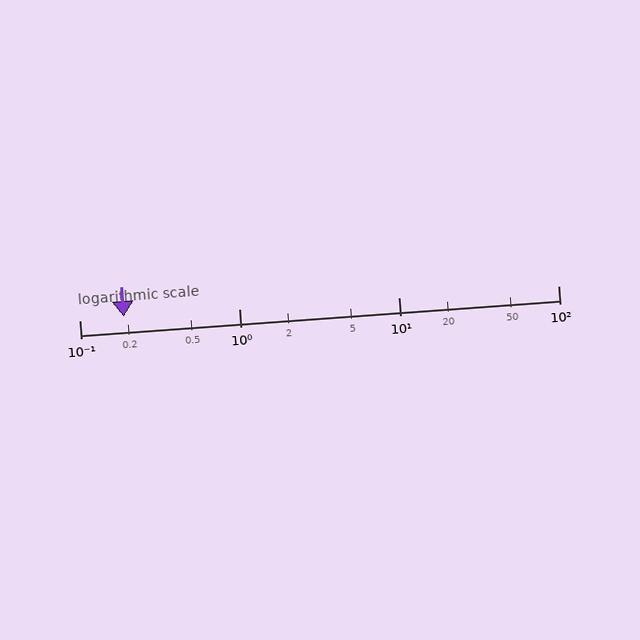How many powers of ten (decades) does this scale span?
The scale spans 3 decades, from 0.1 to 100.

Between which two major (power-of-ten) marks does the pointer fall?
The pointer is between 0.1 and 1.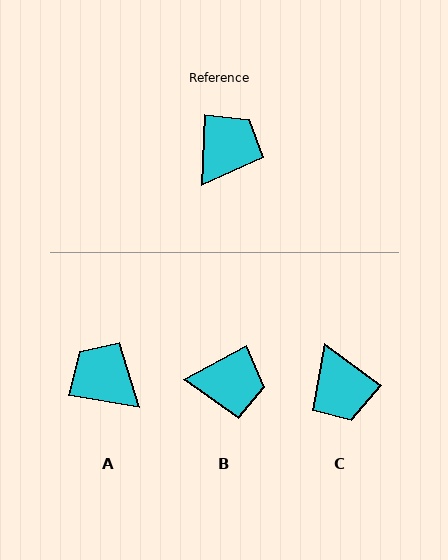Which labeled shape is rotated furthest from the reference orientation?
C, about 125 degrees away.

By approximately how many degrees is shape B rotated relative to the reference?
Approximately 60 degrees clockwise.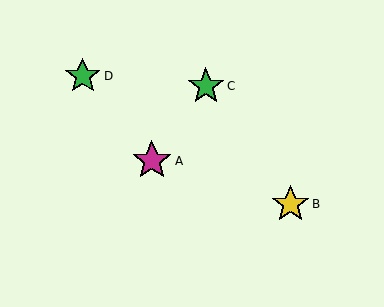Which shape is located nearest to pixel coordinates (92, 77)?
The green star (labeled D) at (83, 76) is nearest to that location.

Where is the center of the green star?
The center of the green star is at (83, 76).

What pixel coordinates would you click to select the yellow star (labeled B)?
Click at (291, 204) to select the yellow star B.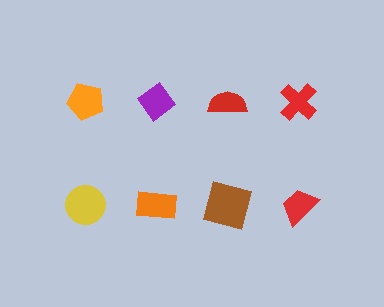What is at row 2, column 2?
An orange rectangle.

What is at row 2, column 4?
A red trapezoid.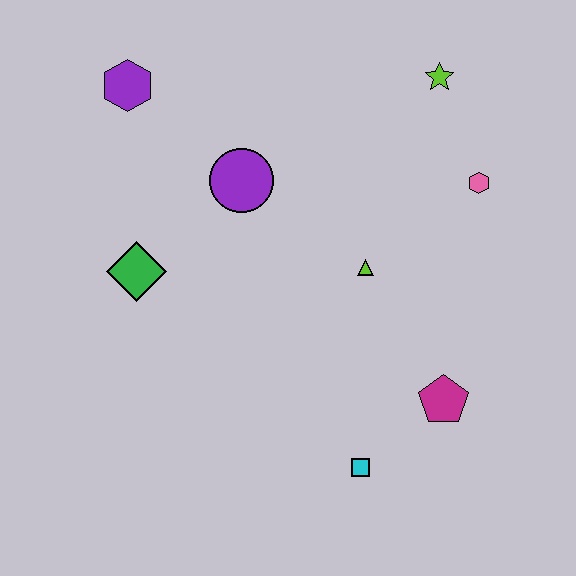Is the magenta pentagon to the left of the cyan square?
No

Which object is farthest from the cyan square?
The purple hexagon is farthest from the cyan square.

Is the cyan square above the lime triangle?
No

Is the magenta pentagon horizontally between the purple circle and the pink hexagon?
Yes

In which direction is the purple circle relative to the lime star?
The purple circle is to the left of the lime star.